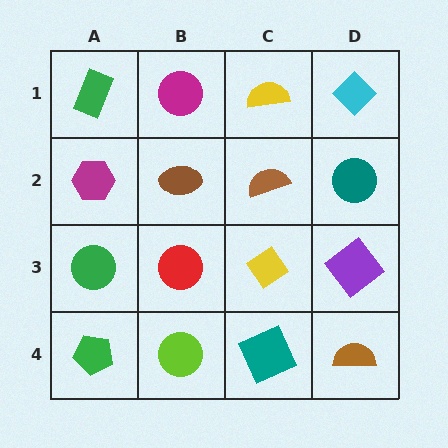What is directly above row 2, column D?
A cyan diamond.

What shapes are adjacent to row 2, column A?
A green rectangle (row 1, column A), a green circle (row 3, column A), a brown ellipse (row 2, column B).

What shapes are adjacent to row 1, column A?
A magenta hexagon (row 2, column A), a magenta circle (row 1, column B).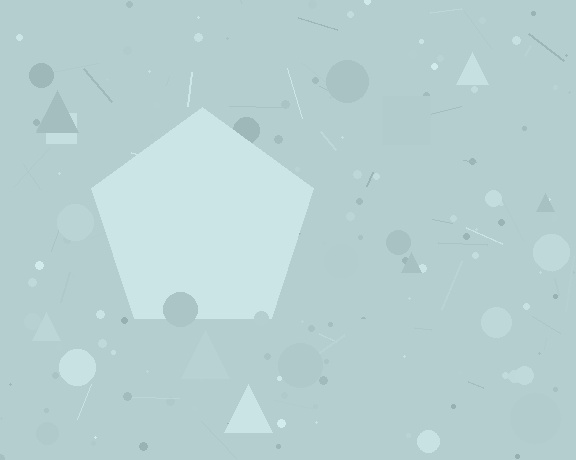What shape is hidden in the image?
A pentagon is hidden in the image.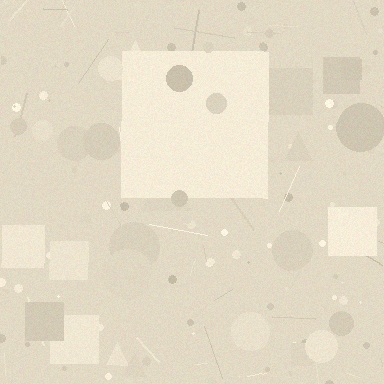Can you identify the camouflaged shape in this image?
The camouflaged shape is a square.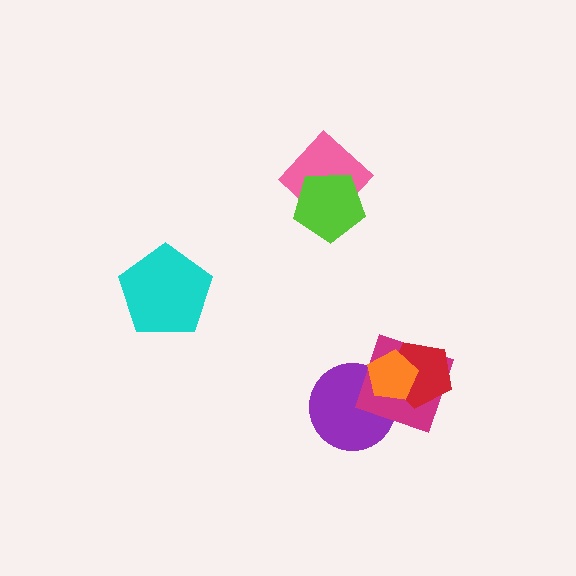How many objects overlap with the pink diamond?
1 object overlaps with the pink diamond.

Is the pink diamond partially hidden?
Yes, it is partially covered by another shape.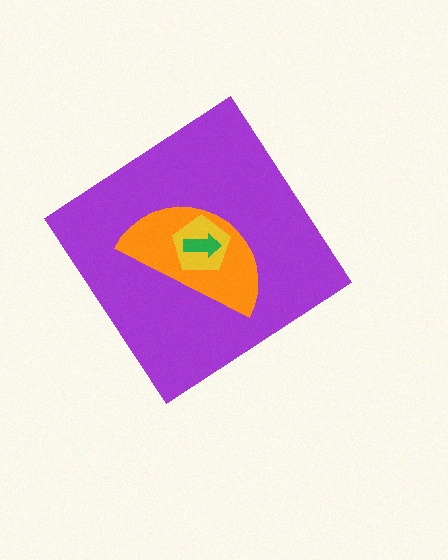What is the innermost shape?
The green arrow.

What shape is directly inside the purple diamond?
The orange semicircle.